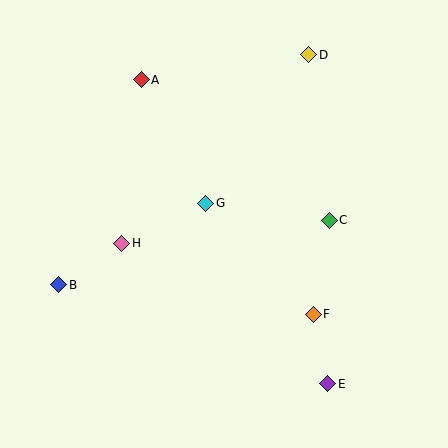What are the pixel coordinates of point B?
Point B is at (59, 285).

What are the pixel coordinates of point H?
Point H is at (122, 243).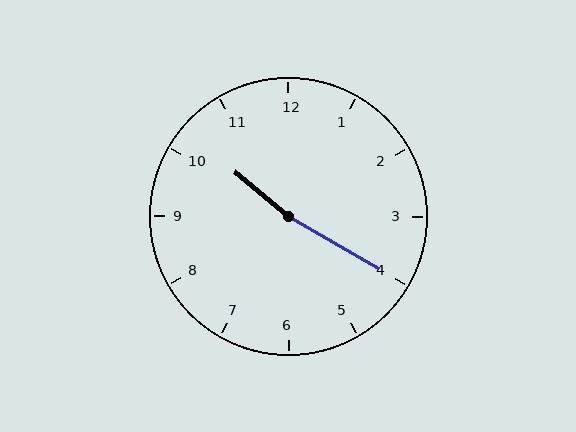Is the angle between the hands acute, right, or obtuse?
It is obtuse.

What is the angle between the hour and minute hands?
Approximately 170 degrees.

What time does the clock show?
10:20.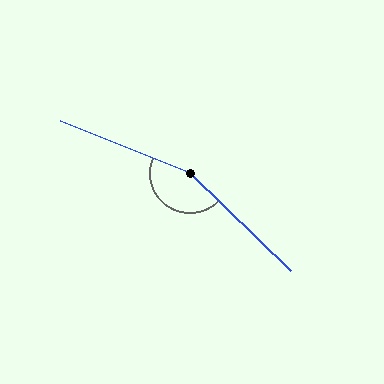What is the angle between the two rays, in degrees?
Approximately 158 degrees.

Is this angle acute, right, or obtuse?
It is obtuse.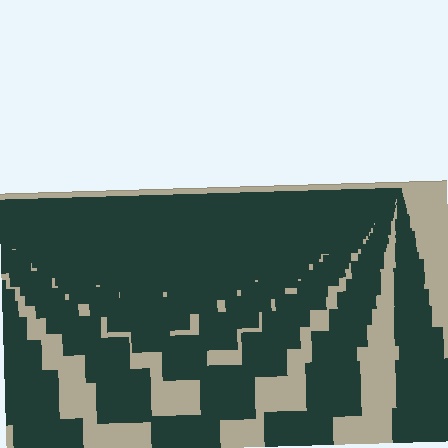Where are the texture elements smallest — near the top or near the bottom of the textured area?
Near the top.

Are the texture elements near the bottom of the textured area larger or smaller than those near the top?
Larger. Near the bottom, elements are closer to the viewer and appear at a bigger on-screen size.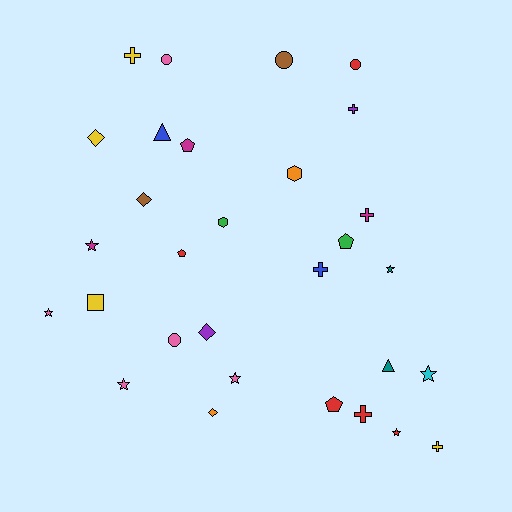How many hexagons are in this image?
There are 2 hexagons.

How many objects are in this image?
There are 30 objects.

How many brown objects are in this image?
There are 2 brown objects.